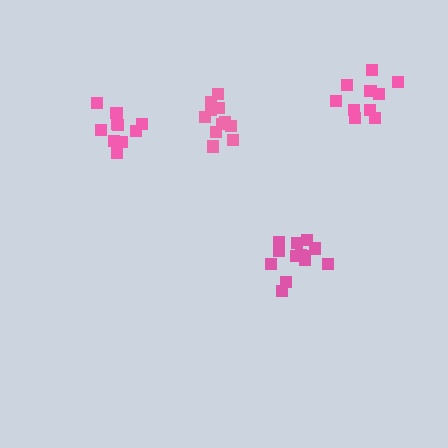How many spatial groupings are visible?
There are 4 spatial groupings.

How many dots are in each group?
Group 1: 11 dots, Group 2: 10 dots, Group 3: 13 dots, Group 4: 10 dots (44 total).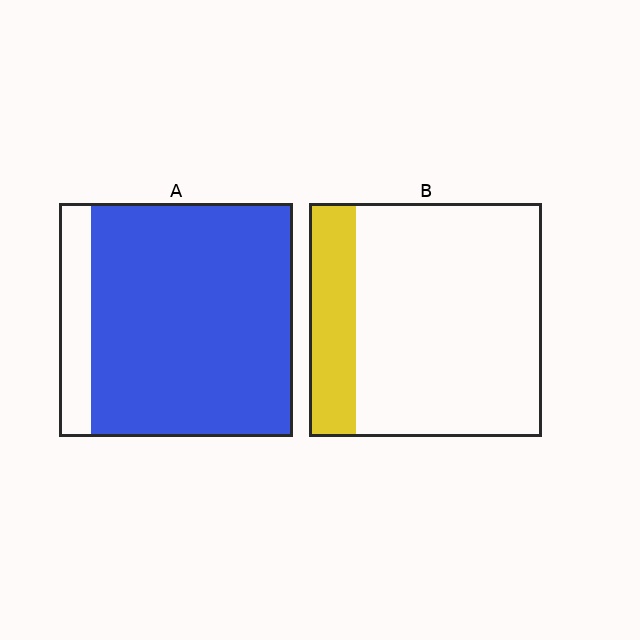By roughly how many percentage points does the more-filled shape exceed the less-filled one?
By roughly 65 percentage points (A over B).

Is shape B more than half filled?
No.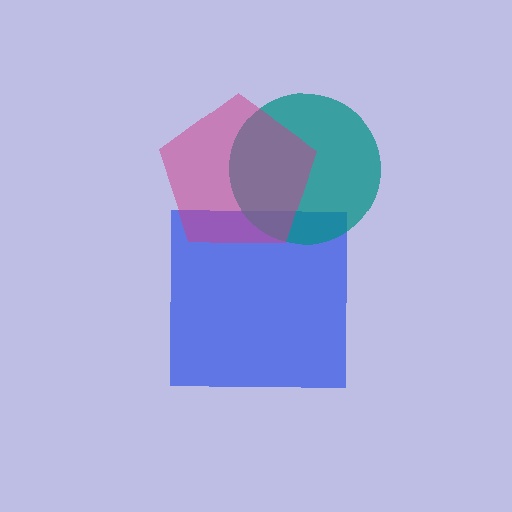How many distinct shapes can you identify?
There are 3 distinct shapes: a blue square, a teal circle, a magenta pentagon.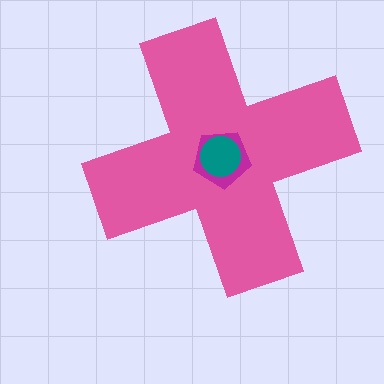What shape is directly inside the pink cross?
The magenta pentagon.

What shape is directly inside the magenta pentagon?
The teal circle.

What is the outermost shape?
The pink cross.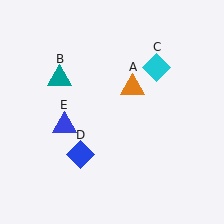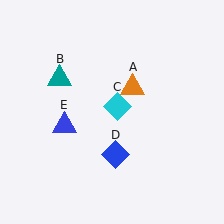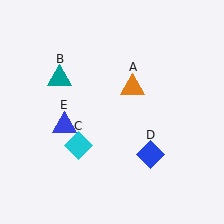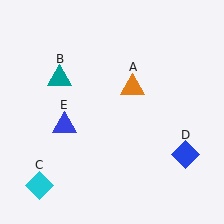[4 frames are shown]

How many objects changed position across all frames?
2 objects changed position: cyan diamond (object C), blue diamond (object D).